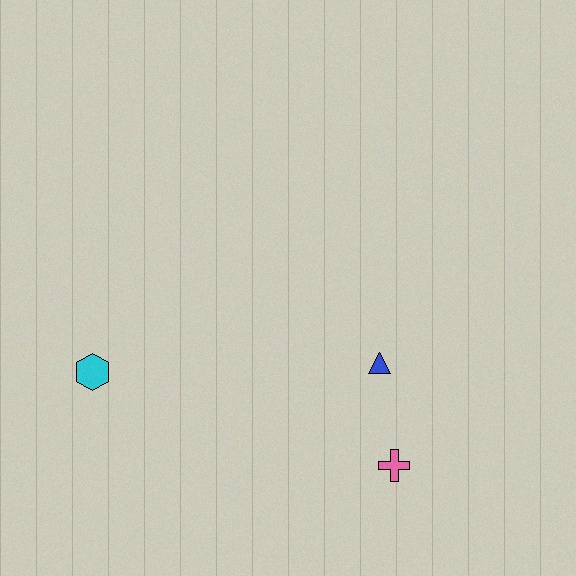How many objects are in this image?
There are 3 objects.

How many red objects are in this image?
There are no red objects.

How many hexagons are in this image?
There is 1 hexagon.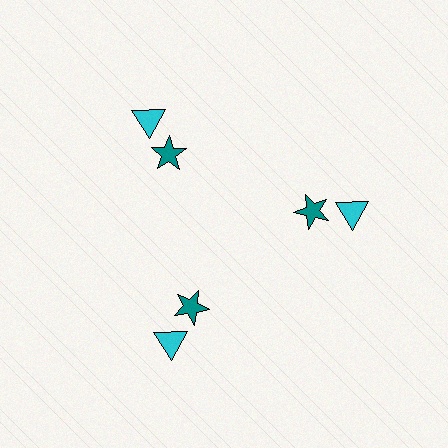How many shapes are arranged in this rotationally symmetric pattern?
There are 6 shapes, arranged in 3 groups of 2.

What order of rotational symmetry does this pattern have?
This pattern has 3-fold rotational symmetry.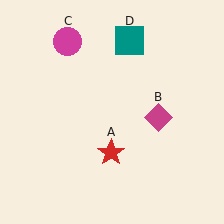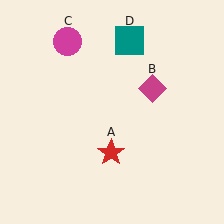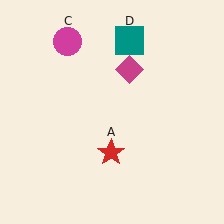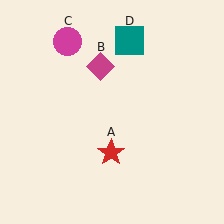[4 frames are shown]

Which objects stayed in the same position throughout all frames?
Red star (object A) and magenta circle (object C) and teal square (object D) remained stationary.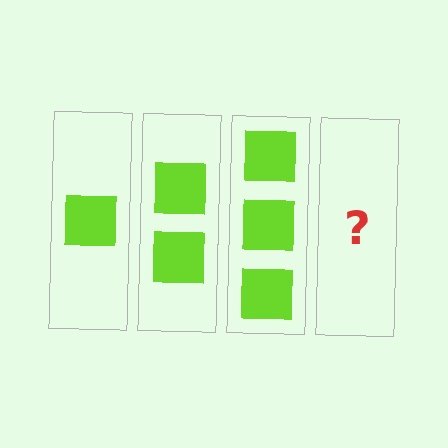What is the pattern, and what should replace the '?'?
The pattern is that each step adds one more square. The '?' should be 4 squares.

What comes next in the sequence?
The next element should be 4 squares.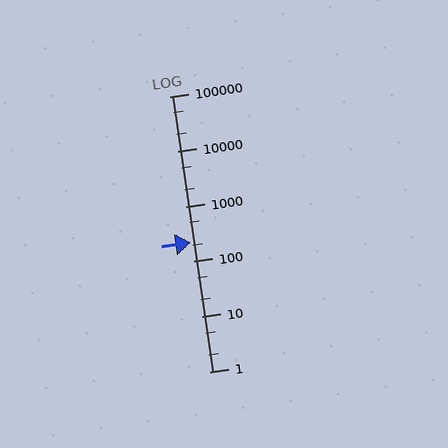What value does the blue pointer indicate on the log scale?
The pointer indicates approximately 220.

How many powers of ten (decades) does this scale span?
The scale spans 5 decades, from 1 to 100000.